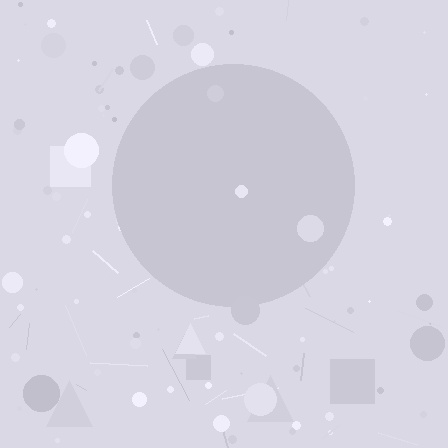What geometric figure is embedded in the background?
A circle is embedded in the background.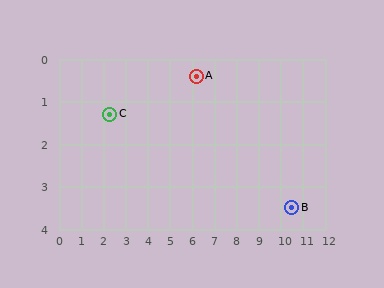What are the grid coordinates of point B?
Point B is at approximately (10.5, 3.5).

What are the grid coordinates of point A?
Point A is at approximately (6.2, 0.4).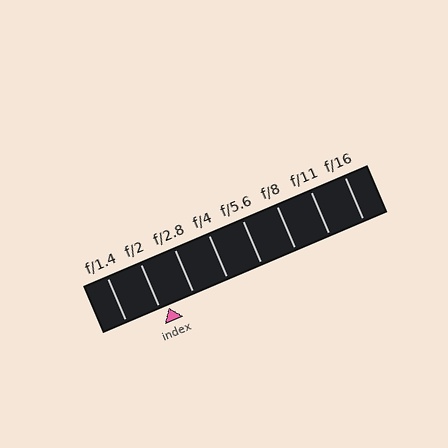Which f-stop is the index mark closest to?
The index mark is closest to f/2.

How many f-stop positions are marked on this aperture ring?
There are 8 f-stop positions marked.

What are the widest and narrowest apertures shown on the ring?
The widest aperture shown is f/1.4 and the narrowest is f/16.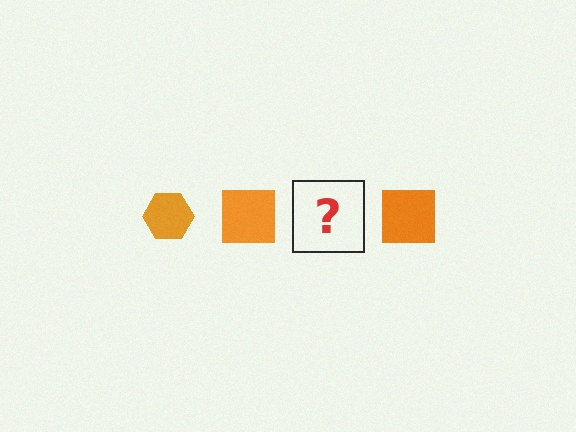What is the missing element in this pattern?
The missing element is an orange hexagon.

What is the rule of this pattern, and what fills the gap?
The rule is that the pattern cycles through hexagon, square shapes in orange. The gap should be filled with an orange hexagon.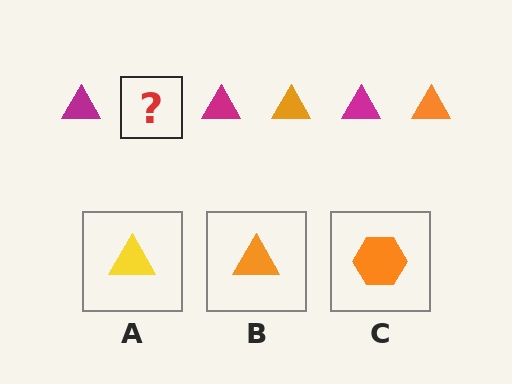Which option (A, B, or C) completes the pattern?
B.